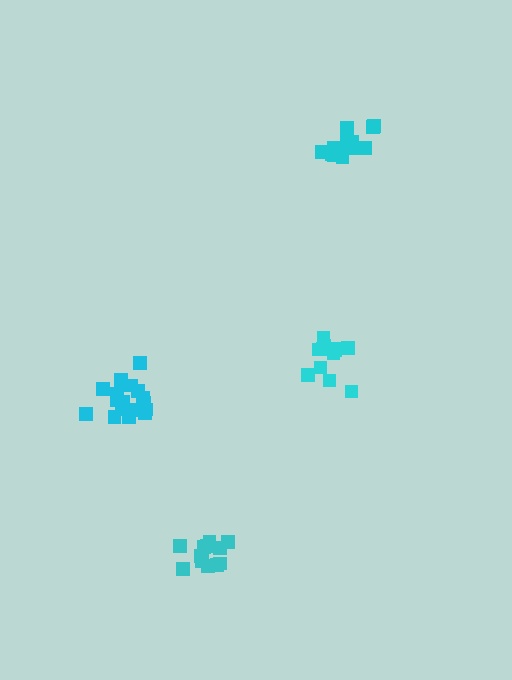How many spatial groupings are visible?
There are 4 spatial groupings.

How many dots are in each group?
Group 1: 13 dots, Group 2: 18 dots, Group 3: 14 dots, Group 4: 12 dots (57 total).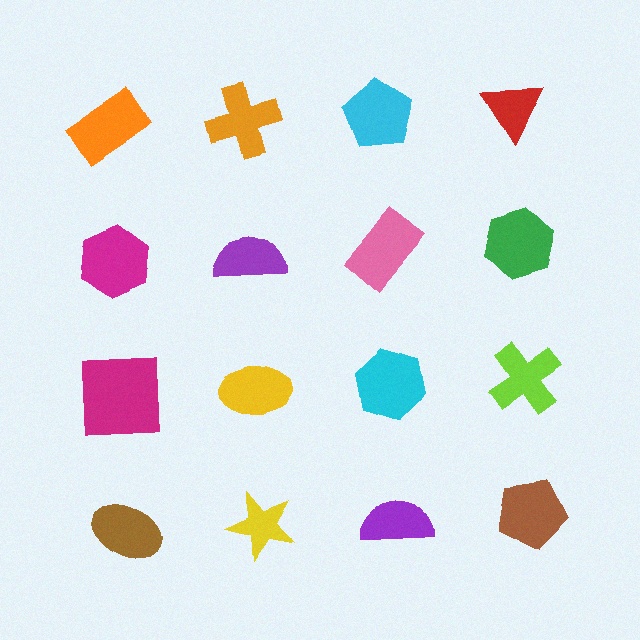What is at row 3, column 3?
A cyan hexagon.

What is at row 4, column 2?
A yellow star.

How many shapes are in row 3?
4 shapes.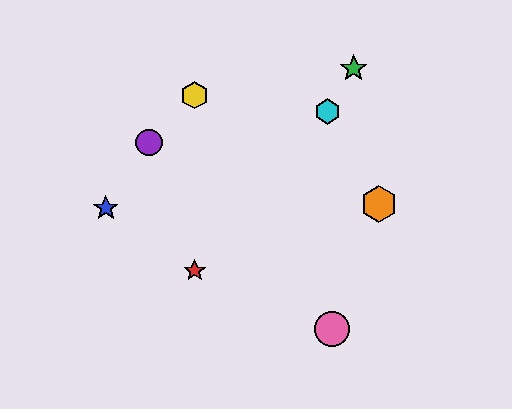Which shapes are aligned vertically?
The red star, the yellow hexagon are aligned vertically.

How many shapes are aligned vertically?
2 shapes (the red star, the yellow hexagon) are aligned vertically.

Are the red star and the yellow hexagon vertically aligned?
Yes, both are at x≈195.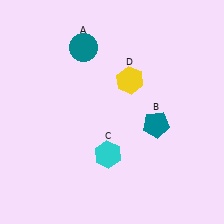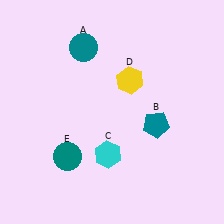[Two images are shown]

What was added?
A teal circle (E) was added in Image 2.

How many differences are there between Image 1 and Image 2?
There is 1 difference between the two images.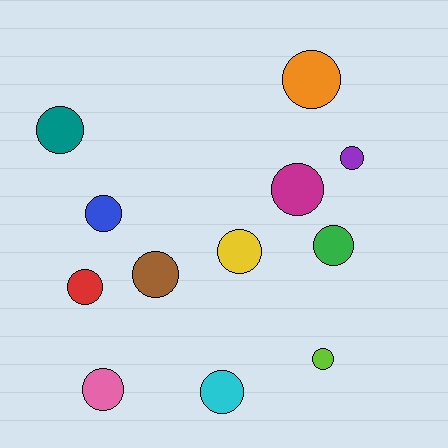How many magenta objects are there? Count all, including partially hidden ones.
There is 1 magenta object.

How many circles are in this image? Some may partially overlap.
There are 12 circles.